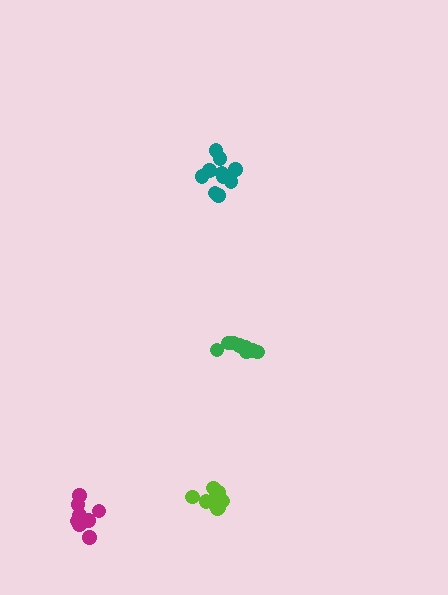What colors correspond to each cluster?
The clusters are colored: magenta, lime, teal, green.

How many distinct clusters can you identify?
There are 4 distinct clusters.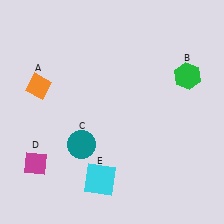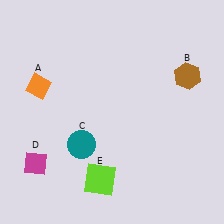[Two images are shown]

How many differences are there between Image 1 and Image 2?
There are 2 differences between the two images.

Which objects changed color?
B changed from green to brown. E changed from cyan to lime.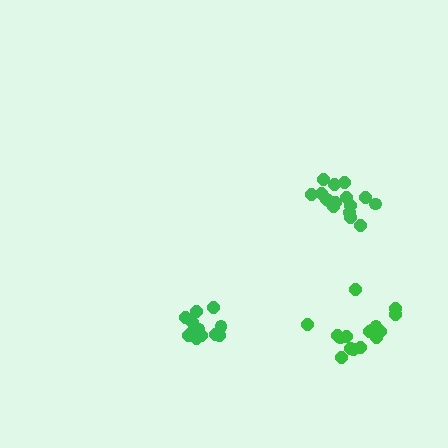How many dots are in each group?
Group 1: 16 dots, Group 2: 16 dots, Group 3: 12 dots (44 total).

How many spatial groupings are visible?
There are 3 spatial groupings.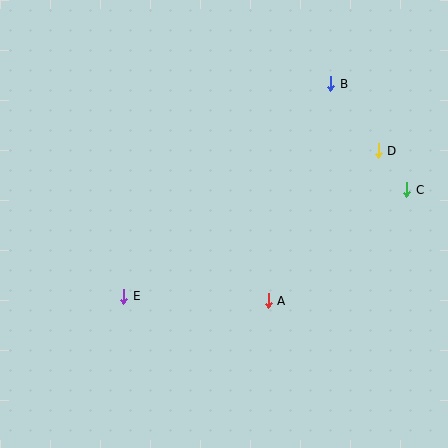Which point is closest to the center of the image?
Point A at (268, 301) is closest to the center.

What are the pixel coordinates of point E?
Point E is at (124, 297).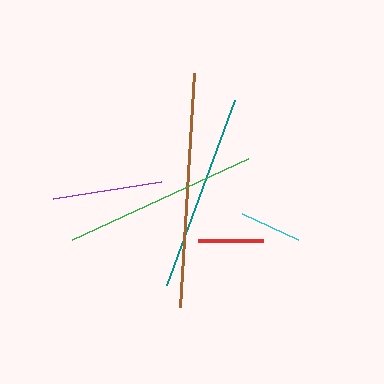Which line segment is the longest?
The brown line is the longest at approximately 235 pixels.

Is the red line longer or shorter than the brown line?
The brown line is longer than the red line.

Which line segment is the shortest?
The cyan line is the shortest at approximately 61 pixels.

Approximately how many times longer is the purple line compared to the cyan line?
The purple line is approximately 1.8 times the length of the cyan line.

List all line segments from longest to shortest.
From longest to shortest: brown, teal, green, purple, red, cyan.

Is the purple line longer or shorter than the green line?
The green line is longer than the purple line.